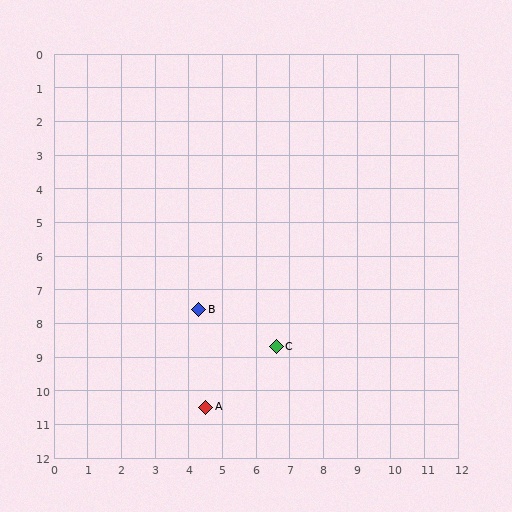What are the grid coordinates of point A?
Point A is at approximately (4.5, 10.5).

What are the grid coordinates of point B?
Point B is at approximately (4.3, 7.6).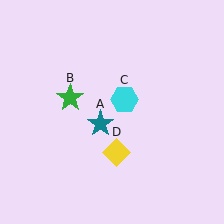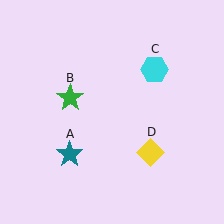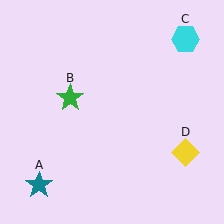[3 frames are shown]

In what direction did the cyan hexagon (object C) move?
The cyan hexagon (object C) moved up and to the right.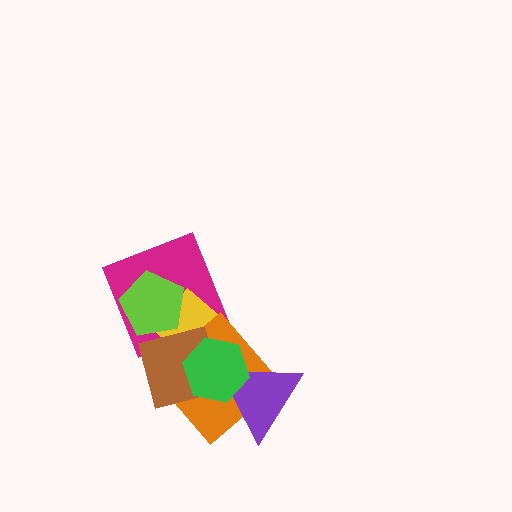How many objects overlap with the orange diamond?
4 objects overlap with the orange diamond.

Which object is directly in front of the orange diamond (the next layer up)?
The brown square is directly in front of the orange diamond.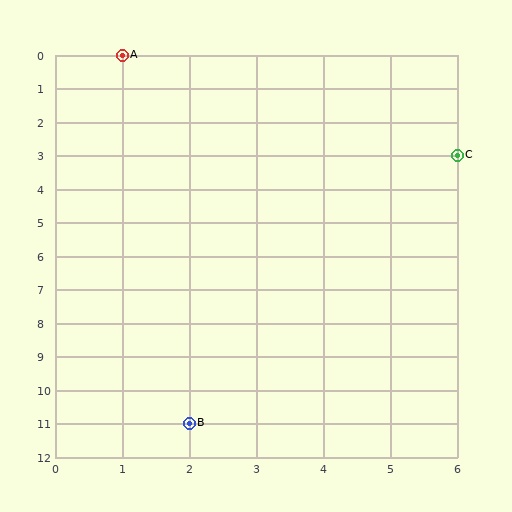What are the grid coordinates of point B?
Point B is at grid coordinates (2, 11).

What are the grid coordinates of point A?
Point A is at grid coordinates (1, 0).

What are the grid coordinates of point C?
Point C is at grid coordinates (6, 3).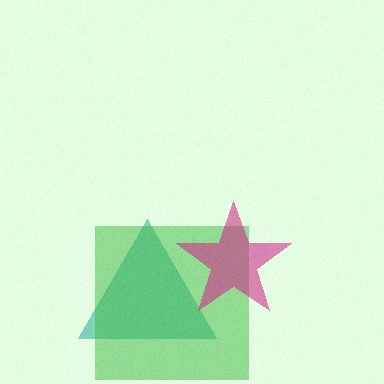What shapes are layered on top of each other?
The layered shapes are: a teal triangle, a green square, a magenta star.